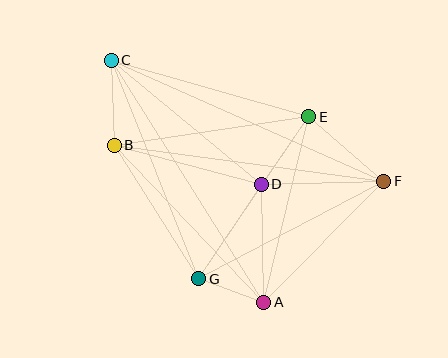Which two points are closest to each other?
Points A and G are closest to each other.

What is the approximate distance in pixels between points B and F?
The distance between B and F is approximately 272 pixels.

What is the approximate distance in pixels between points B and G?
The distance between B and G is approximately 158 pixels.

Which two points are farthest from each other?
Points C and F are farthest from each other.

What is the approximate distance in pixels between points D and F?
The distance between D and F is approximately 122 pixels.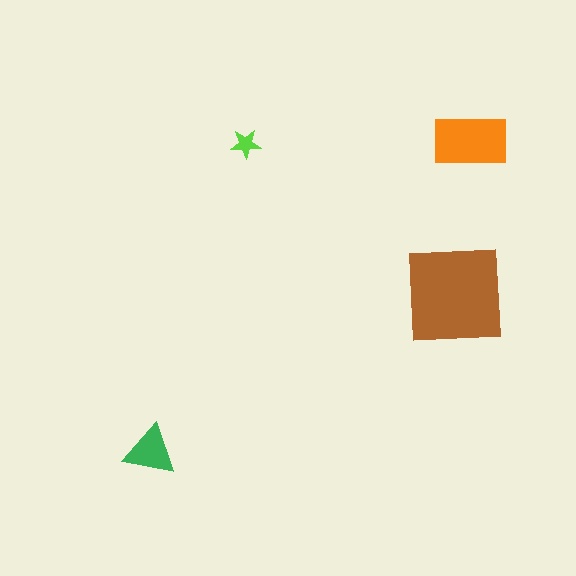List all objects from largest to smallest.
The brown square, the orange rectangle, the green triangle, the lime star.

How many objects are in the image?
There are 4 objects in the image.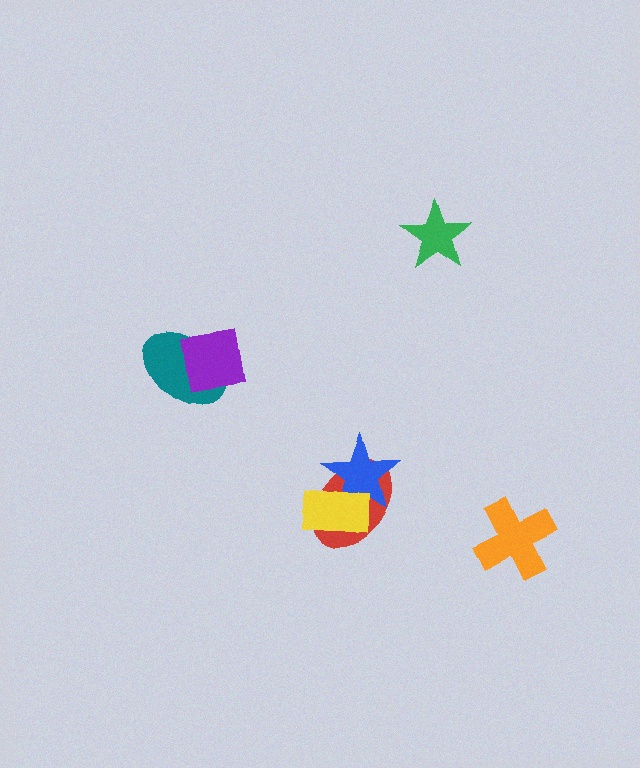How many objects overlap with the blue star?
2 objects overlap with the blue star.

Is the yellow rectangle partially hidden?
No, no other shape covers it.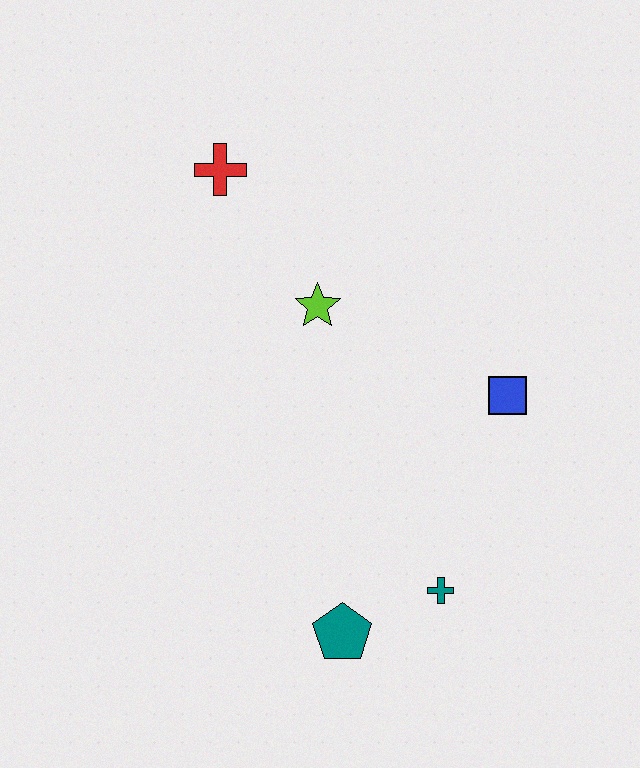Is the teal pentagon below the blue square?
Yes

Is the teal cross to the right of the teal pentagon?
Yes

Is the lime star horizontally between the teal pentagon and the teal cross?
No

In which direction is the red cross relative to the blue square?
The red cross is to the left of the blue square.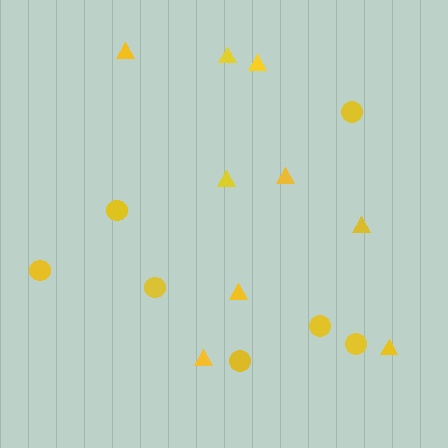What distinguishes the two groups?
There are 2 groups: one group of triangles (9) and one group of circles (7).